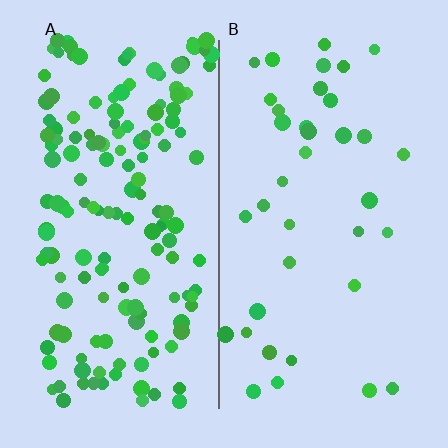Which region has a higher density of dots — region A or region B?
A (the left).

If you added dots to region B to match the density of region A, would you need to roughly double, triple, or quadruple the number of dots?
Approximately quadruple.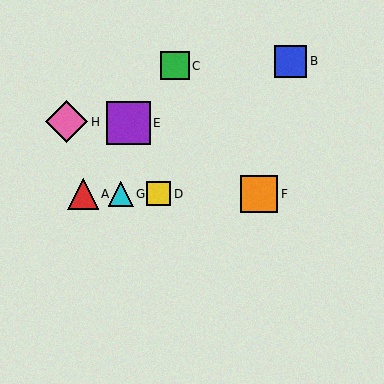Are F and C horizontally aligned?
No, F is at y≈194 and C is at y≈66.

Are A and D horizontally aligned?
Yes, both are at y≈194.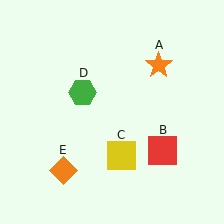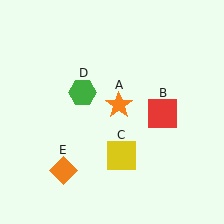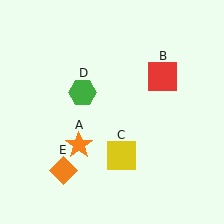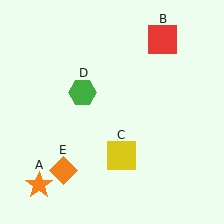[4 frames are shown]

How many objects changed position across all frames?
2 objects changed position: orange star (object A), red square (object B).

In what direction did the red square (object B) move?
The red square (object B) moved up.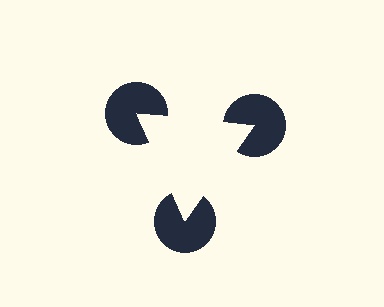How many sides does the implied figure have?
3 sides.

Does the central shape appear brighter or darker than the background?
It typically appears slightly brighter than the background, even though no actual brightness change is drawn.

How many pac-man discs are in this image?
There are 3 — one at each vertex of the illusory triangle.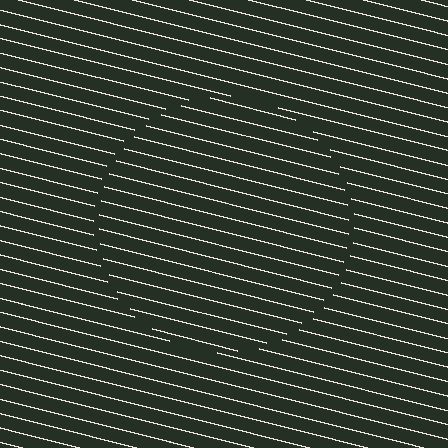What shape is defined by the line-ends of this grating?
An illusory circle. The interior of the shape contains the same grating, shifted by half a period — the contour is defined by the phase discontinuity where line-ends from the inner and outer gratings abut.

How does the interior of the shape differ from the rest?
The interior of the shape contains the same grating, shifted by half a period — the contour is defined by the phase discontinuity where line-ends from the inner and outer gratings abut.